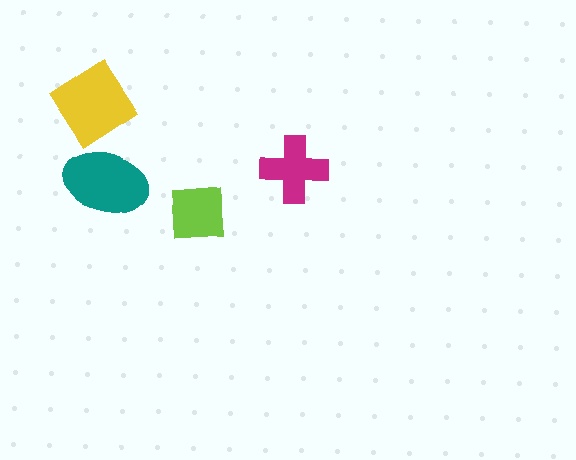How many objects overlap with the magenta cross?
0 objects overlap with the magenta cross.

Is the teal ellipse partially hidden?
Yes, it is partially covered by another shape.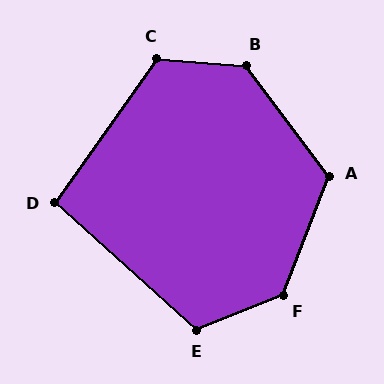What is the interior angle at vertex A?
Approximately 122 degrees (obtuse).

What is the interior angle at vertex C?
Approximately 121 degrees (obtuse).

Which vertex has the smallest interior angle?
D, at approximately 96 degrees.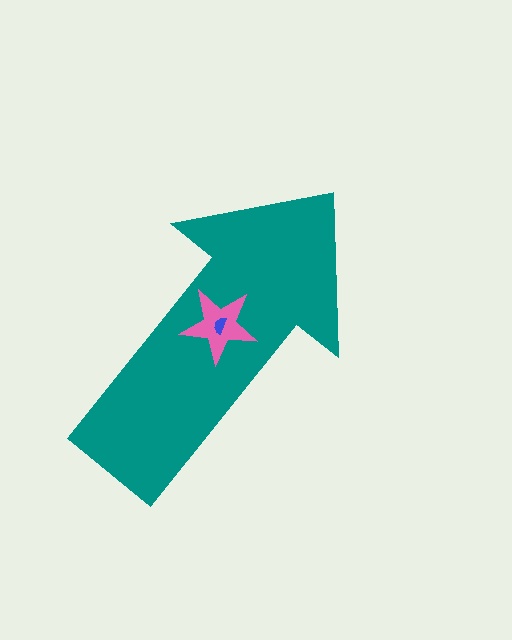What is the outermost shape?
The teal arrow.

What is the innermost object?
The blue semicircle.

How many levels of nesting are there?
3.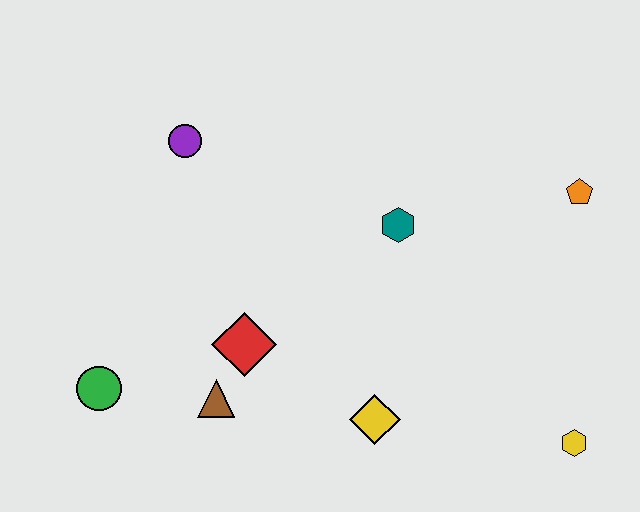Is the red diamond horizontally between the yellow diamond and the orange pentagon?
No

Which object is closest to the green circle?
The brown triangle is closest to the green circle.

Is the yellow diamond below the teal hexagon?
Yes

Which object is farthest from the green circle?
The orange pentagon is farthest from the green circle.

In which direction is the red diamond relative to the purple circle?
The red diamond is below the purple circle.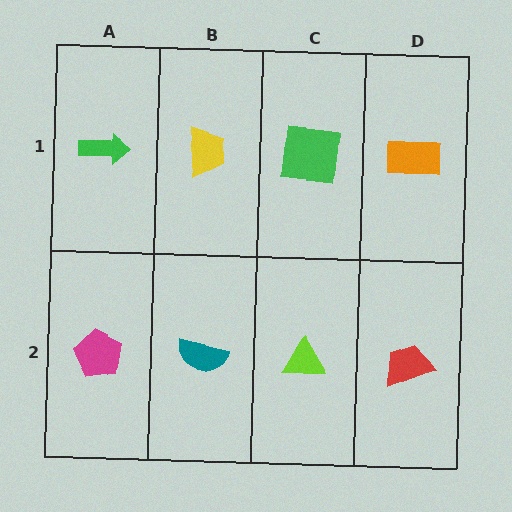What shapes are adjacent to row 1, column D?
A red trapezoid (row 2, column D), a green square (row 1, column C).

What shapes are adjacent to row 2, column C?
A green square (row 1, column C), a teal semicircle (row 2, column B), a red trapezoid (row 2, column D).